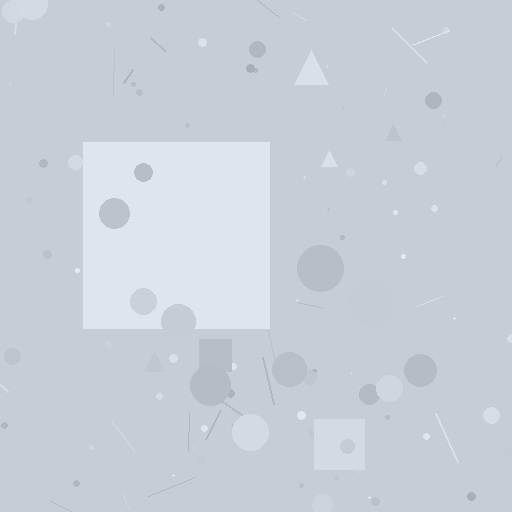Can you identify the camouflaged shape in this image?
The camouflaged shape is a square.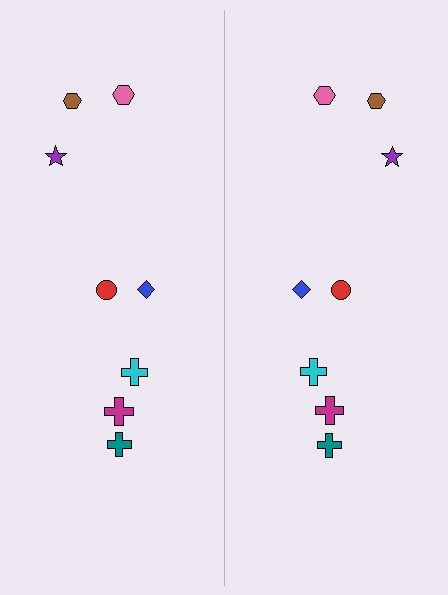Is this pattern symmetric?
Yes, this pattern has bilateral (reflection) symmetry.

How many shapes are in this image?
There are 16 shapes in this image.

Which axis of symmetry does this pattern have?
The pattern has a vertical axis of symmetry running through the center of the image.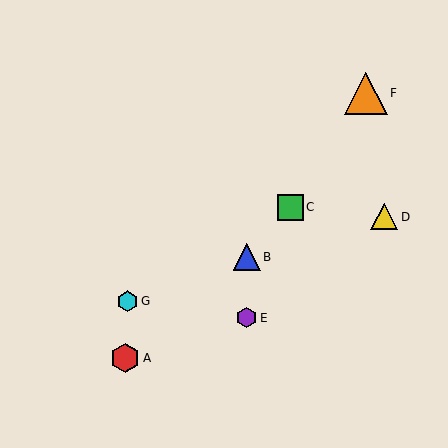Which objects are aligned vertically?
Objects B, E are aligned vertically.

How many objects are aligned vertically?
2 objects (B, E) are aligned vertically.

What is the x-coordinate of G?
Object G is at x≈127.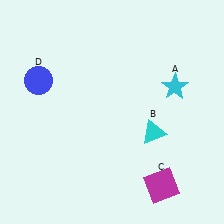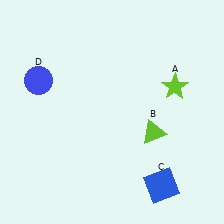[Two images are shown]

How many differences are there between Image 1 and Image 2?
There are 3 differences between the two images.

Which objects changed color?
A changed from cyan to lime. B changed from cyan to lime. C changed from magenta to blue.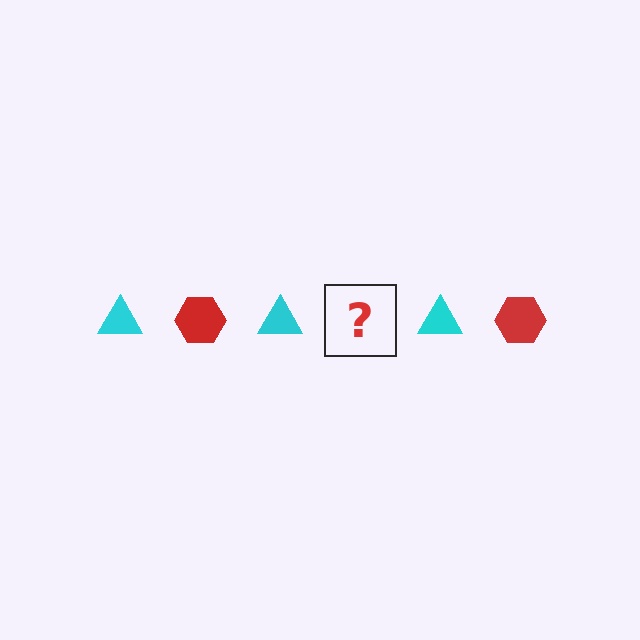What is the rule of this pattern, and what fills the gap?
The rule is that the pattern alternates between cyan triangle and red hexagon. The gap should be filled with a red hexagon.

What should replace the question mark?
The question mark should be replaced with a red hexagon.